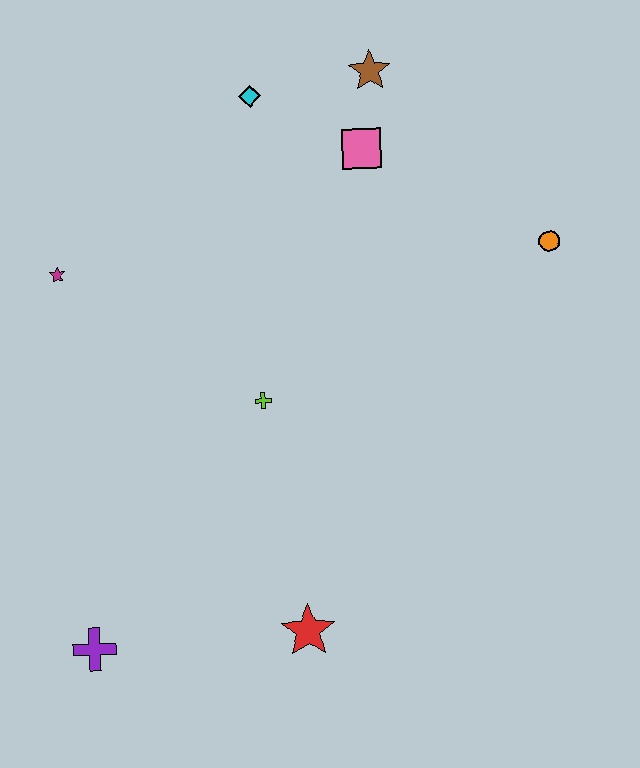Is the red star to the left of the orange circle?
Yes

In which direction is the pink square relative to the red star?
The pink square is above the red star.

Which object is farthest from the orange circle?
The purple cross is farthest from the orange circle.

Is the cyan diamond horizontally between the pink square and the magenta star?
Yes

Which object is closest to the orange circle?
The pink square is closest to the orange circle.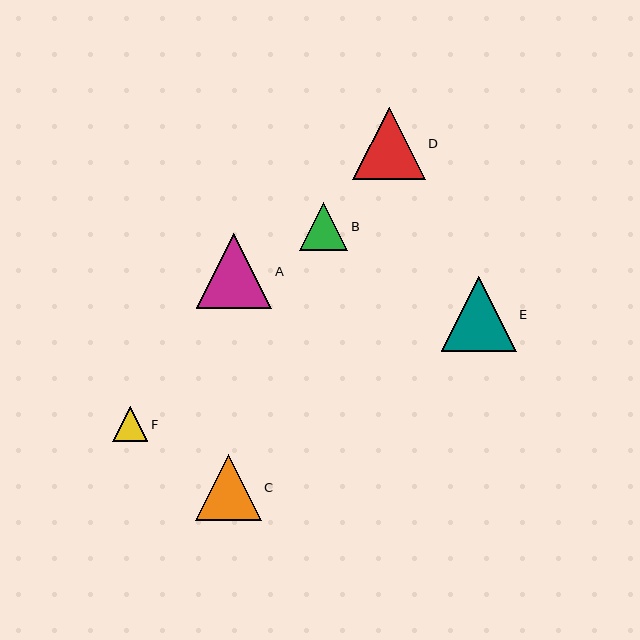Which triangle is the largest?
Triangle A is the largest with a size of approximately 75 pixels.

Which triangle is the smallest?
Triangle F is the smallest with a size of approximately 35 pixels.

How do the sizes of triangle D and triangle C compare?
Triangle D and triangle C are approximately the same size.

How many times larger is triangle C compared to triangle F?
Triangle C is approximately 1.9 times the size of triangle F.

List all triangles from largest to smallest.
From largest to smallest: A, E, D, C, B, F.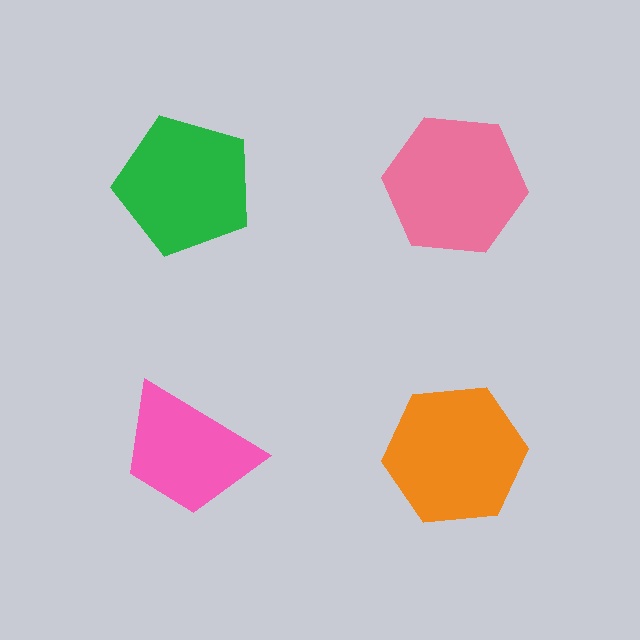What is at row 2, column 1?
A pink trapezoid.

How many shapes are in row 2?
2 shapes.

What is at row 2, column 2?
An orange hexagon.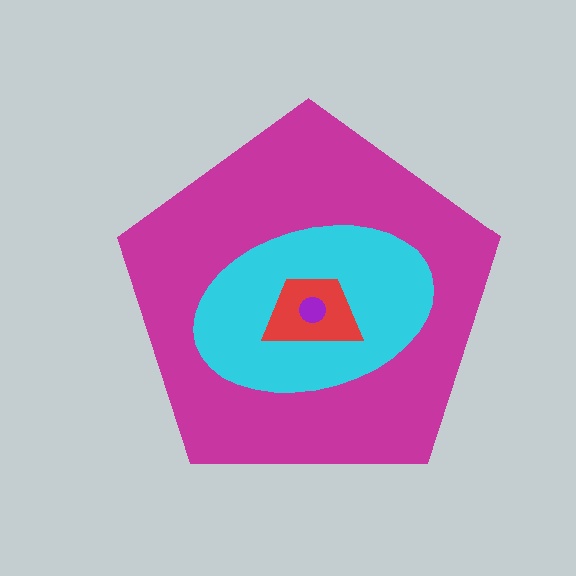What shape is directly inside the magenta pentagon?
The cyan ellipse.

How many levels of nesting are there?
4.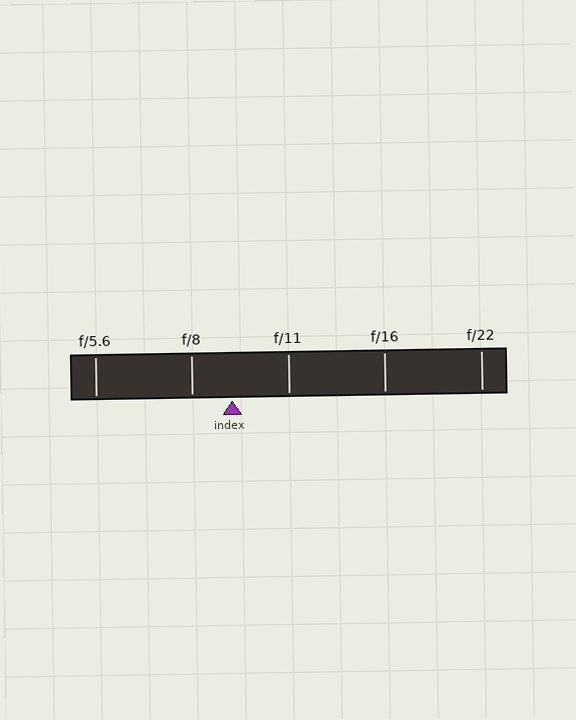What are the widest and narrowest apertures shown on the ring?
The widest aperture shown is f/5.6 and the narrowest is f/22.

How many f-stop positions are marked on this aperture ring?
There are 5 f-stop positions marked.